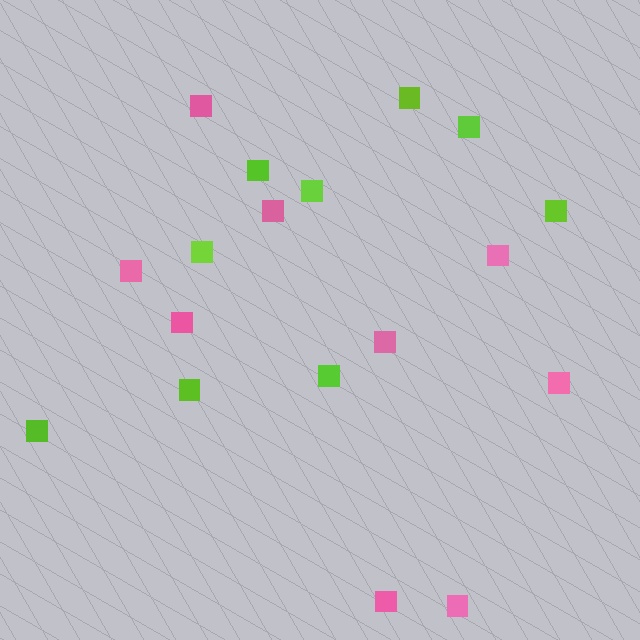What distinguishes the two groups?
There are 2 groups: one group of pink squares (9) and one group of lime squares (9).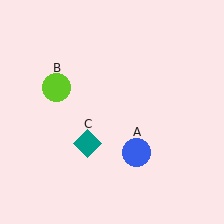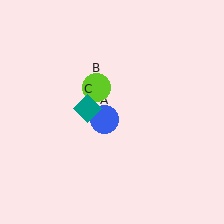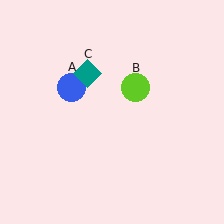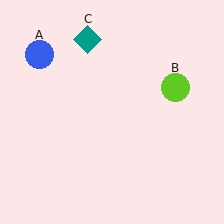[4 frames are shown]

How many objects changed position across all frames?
3 objects changed position: blue circle (object A), lime circle (object B), teal diamond (object C).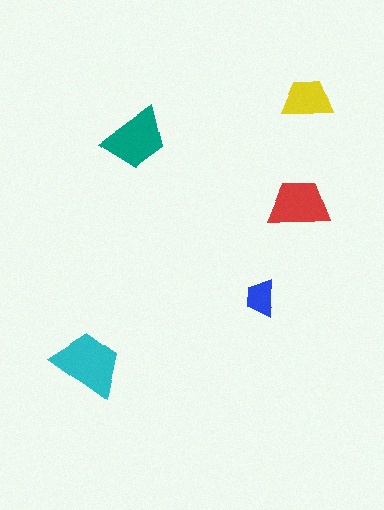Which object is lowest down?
The cyan trapezoid is bottommost.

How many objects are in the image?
There are 5 objects in the image.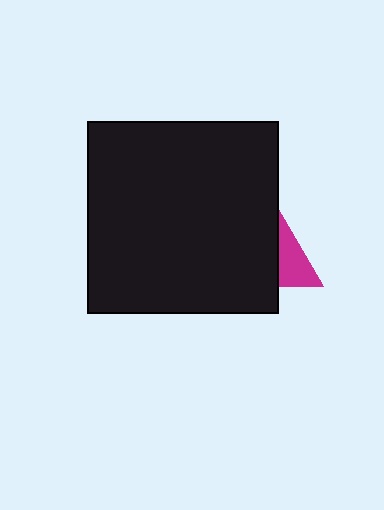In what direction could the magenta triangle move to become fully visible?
The magenta triangle could move right. That would shift it out from behind the black square entirely.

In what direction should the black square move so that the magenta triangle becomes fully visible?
The black square should move left. That is the shortest direction to clear the overlap and leave the magenta triangle fully visible.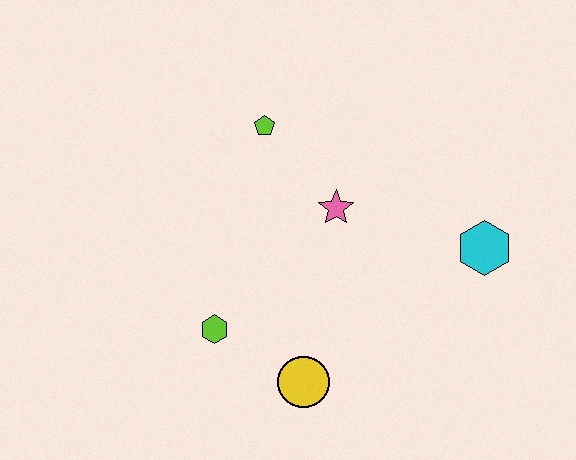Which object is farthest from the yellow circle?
The lime pentagon is farthest from the yellow circle.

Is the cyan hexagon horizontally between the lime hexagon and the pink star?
No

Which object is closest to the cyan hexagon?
The pink star is closest to the cyan hexagon.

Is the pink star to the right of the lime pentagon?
Yes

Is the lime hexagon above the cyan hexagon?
No